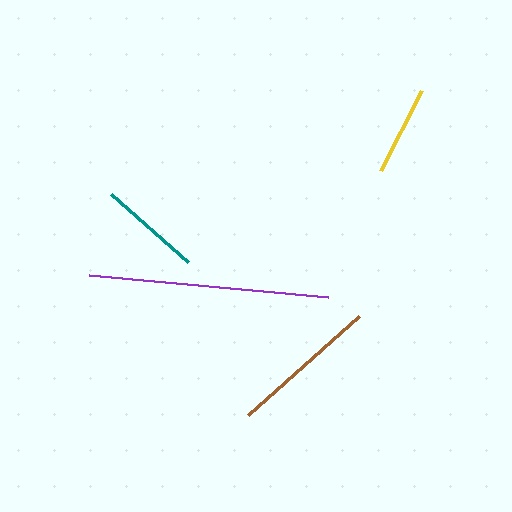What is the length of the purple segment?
The purple segment is approximately 240 pixels long.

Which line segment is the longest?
The purple line is the longest at approximately 240 pixels.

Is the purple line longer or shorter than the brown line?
The purple line is longer than the brown line.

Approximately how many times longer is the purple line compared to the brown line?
The purple line is approximately 1.6 times the length of the brown line.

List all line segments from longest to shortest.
From longest to shortest: purple, brown, teal, yellow.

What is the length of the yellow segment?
The yellow segment is approximately 90 pixels long.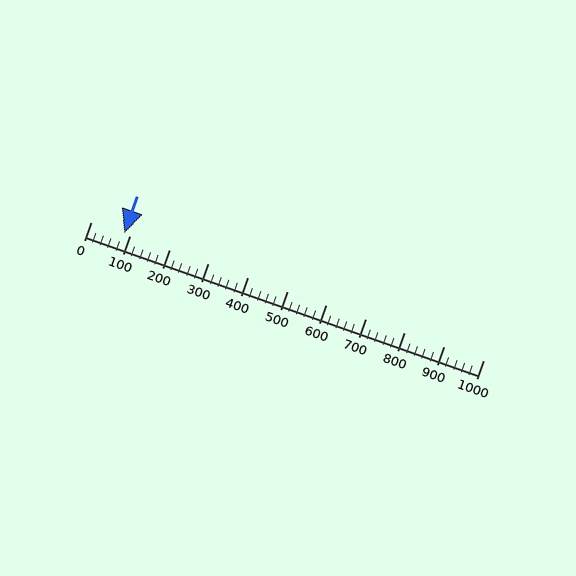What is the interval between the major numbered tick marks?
The major tick marks are spaced 100 units apart.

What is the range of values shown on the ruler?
The ruler shows values from 0 to 1000.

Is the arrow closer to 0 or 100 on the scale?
The arrow is closer to 100.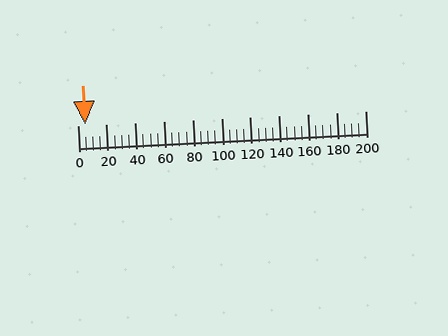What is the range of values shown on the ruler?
The ruler shows values from 0 to 200.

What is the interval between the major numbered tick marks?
The major tick marks are spaced 20 units apart.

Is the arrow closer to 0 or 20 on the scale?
The arrow is closer to 0.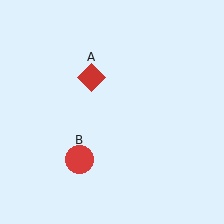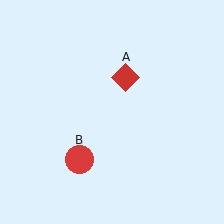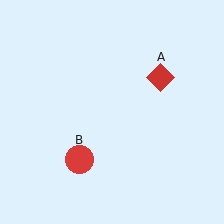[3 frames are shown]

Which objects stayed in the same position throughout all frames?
Red circle (object B) remained stationary.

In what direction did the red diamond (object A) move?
The red diamond (object A) moved right.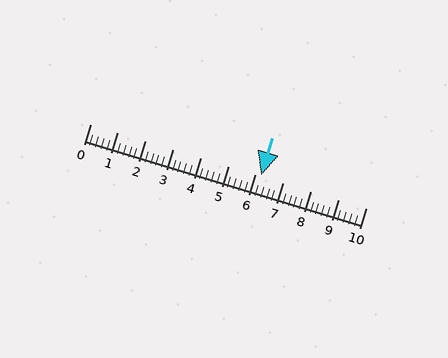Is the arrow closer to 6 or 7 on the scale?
The arrow is closer to 6.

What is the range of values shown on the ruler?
The ruler shows values from 0 to 10.